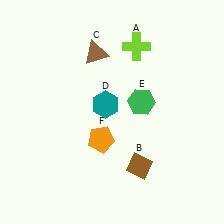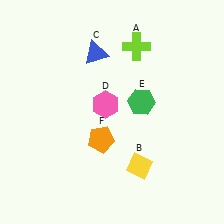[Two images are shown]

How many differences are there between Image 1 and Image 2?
There are 3 differences between the two images.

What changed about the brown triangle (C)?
In Image 1, C is brown. In Image 2, it changed to blue.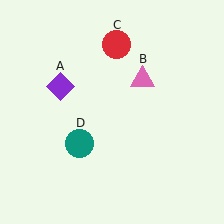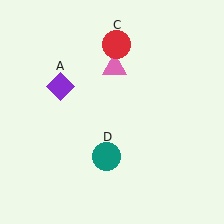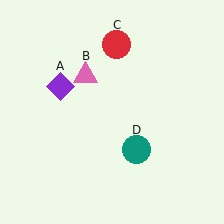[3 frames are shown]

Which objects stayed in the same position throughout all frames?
Purple diamond (object A) and red circle (object C) remained stationary.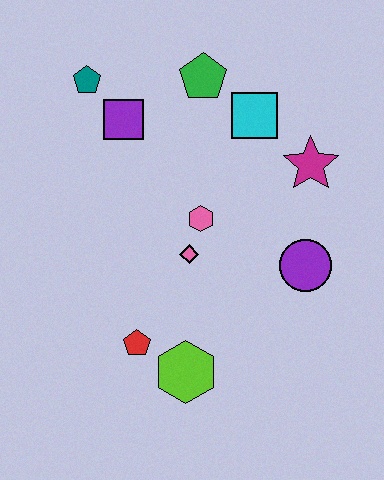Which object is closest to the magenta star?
The cyan square is closest to the magenta star.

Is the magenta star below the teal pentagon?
Yes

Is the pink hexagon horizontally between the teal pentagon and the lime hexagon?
No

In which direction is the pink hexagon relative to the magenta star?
The pink hexagon is to the left of the magenta star.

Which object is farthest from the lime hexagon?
The teal pentagon is farthest from the lime hexagon.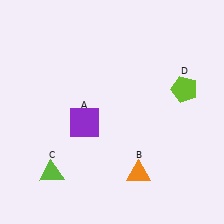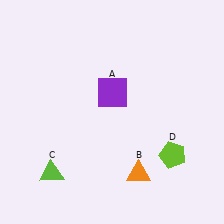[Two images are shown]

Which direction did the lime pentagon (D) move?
The lime pentagon (D) moved down.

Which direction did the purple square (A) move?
The purple square (A) moved up.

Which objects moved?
The objects that moved are: the purple square (A), the lime pentagon (D).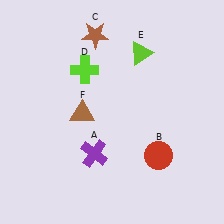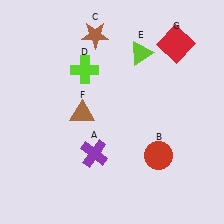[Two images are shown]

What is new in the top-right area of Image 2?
A red square (G) was added in the top-right area of Image 2.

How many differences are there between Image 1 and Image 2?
There is 1 difference between the two images.